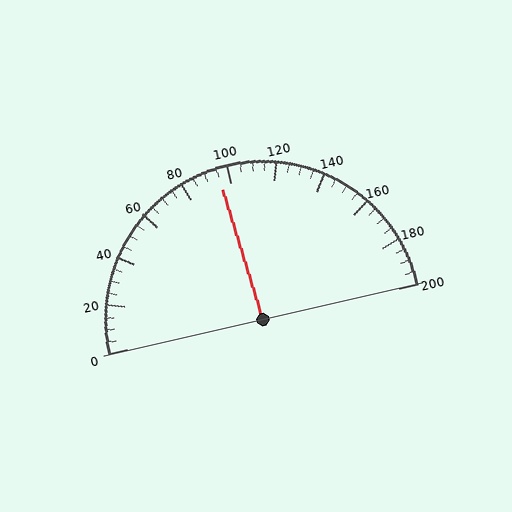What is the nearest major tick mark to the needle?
The nearest major tick mark is 100.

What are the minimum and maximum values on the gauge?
The gauge ranges from 0 to 200.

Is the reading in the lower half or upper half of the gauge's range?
The reading is in the lower half of the range (0 to 200).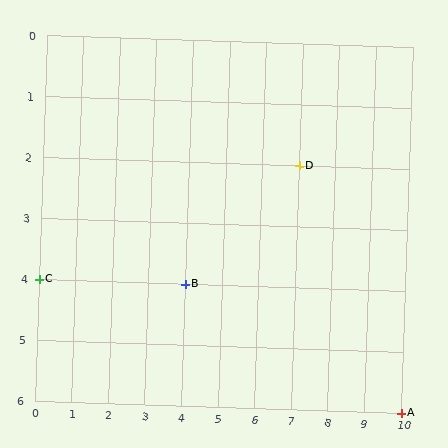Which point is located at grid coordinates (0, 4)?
Point C is at (0, 4).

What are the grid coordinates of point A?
Point A is at grid coordinates (10, 6).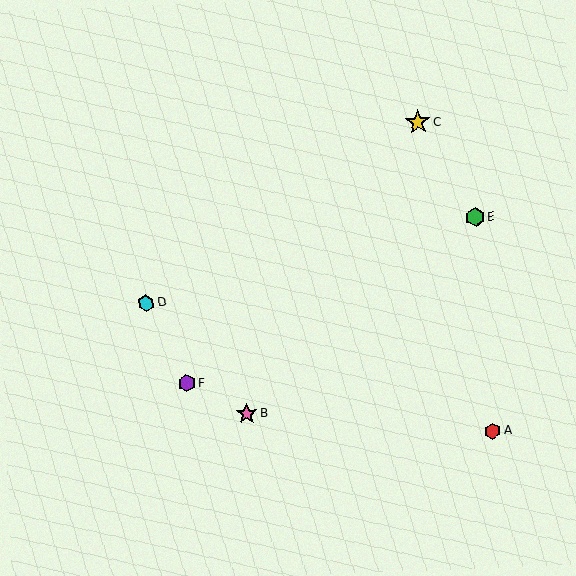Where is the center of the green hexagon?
The center of the green hexagon is at (475, 217).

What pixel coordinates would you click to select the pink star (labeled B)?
Click at (247, 414) to select the pink star B.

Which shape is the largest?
The yellow star (labeled C) is the largest.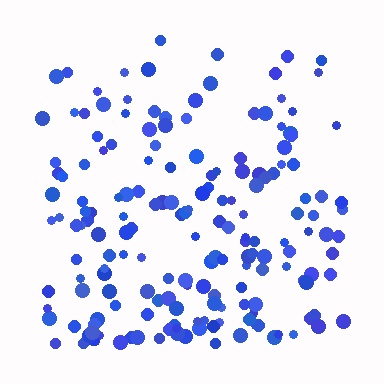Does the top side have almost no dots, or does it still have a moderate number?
Still a moderate number, just noticeably fewer than the bottom.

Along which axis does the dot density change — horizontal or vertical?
Vertical.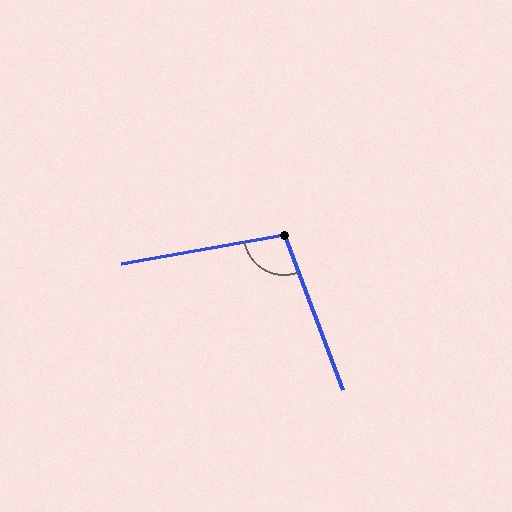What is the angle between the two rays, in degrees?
Approximately 100 degrees.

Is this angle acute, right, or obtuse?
It is obtuse.